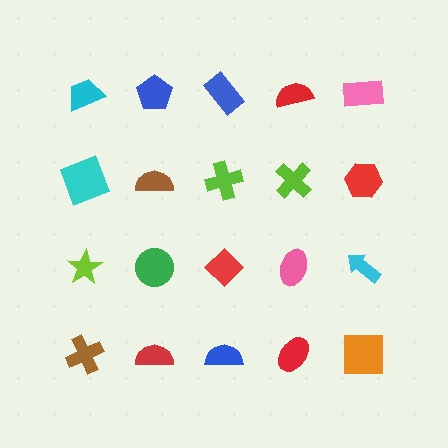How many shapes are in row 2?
5 shapes.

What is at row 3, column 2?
A green circle.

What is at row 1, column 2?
A blue pentagon.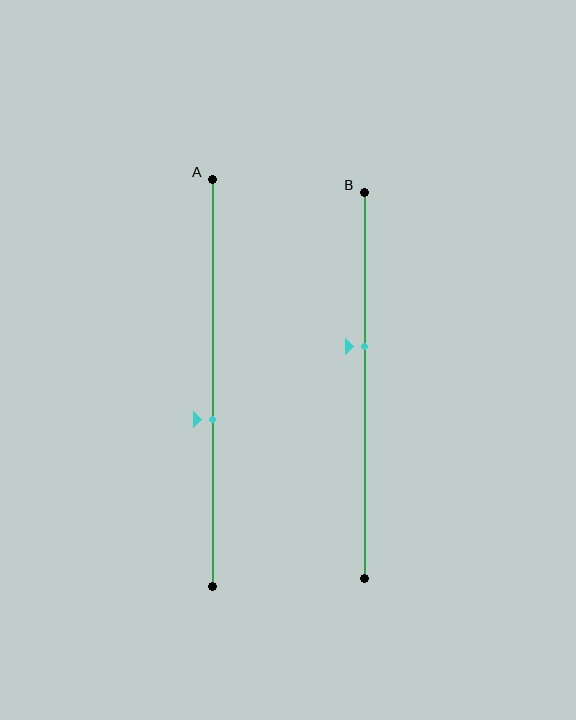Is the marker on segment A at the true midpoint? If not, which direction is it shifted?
No, the marker on segment A is shifted downward by about 9% of the segment length.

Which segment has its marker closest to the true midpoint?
Segment A has its marker closest to the true midpoint.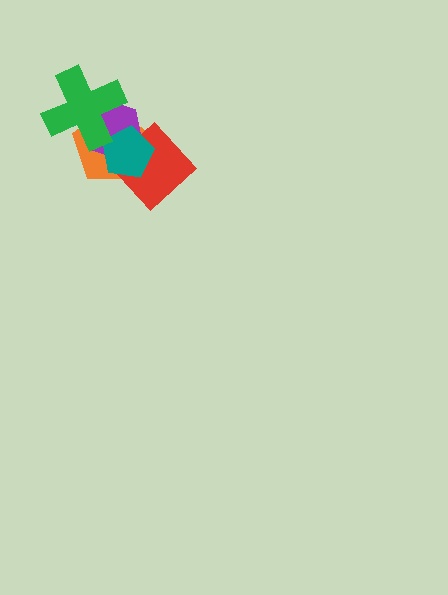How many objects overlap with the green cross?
3 objects overlap with the green cross.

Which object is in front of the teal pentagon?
The green cross is in front of the teal pentagon.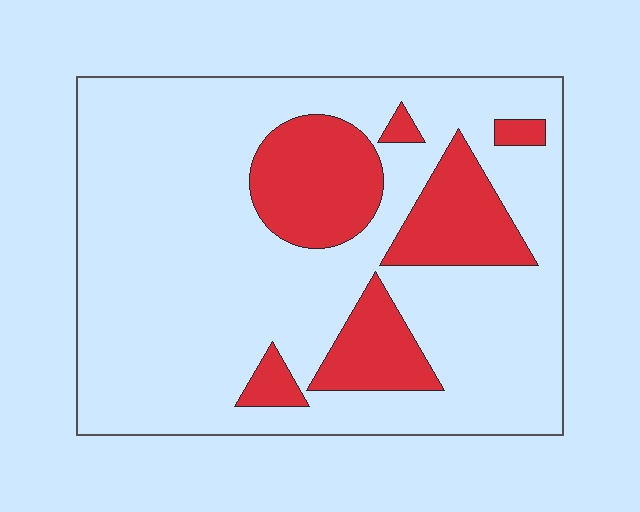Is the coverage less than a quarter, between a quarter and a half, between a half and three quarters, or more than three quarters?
Less than a quarter.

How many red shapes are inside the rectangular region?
6.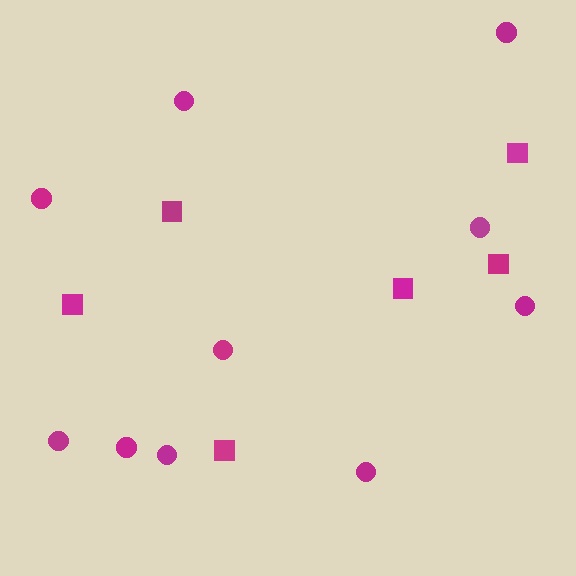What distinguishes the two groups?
There are 2 groups: one group of circles (10) and one group of squares (6).